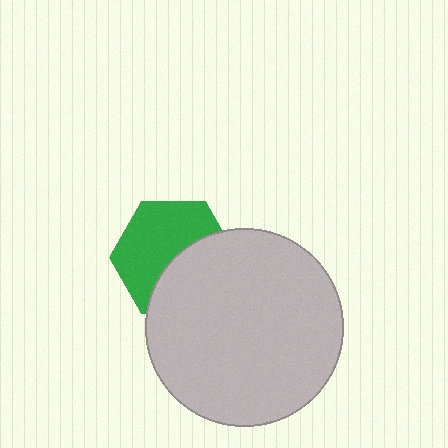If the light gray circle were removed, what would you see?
You would see the complete green hexagon.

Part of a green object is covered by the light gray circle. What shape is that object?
It is a hexagon.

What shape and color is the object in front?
The object in front is a light gray circle.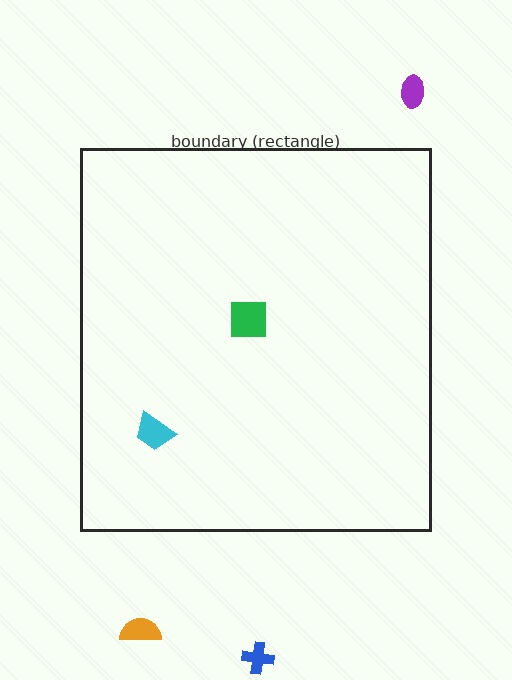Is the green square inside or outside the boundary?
Inside.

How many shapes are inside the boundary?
2 inside, 3 outside.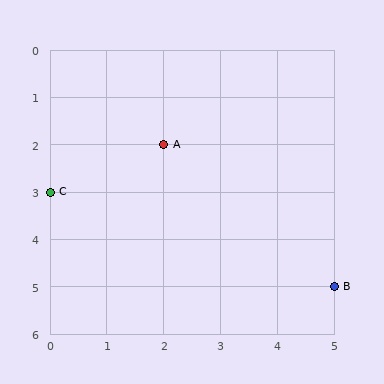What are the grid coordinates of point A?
Point A is at grid coordinates (2, 2).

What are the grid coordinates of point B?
Point B is at grid coordinates (5, 5).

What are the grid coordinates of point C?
Point C is at grid coordinates (0, 3).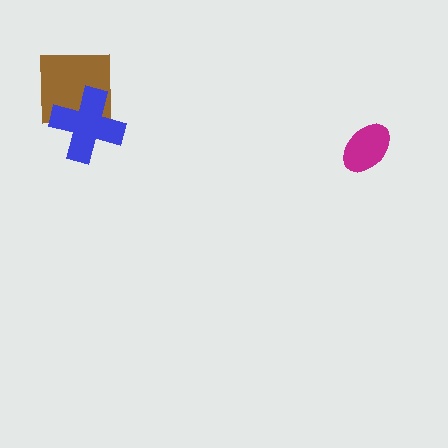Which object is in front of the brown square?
The blue cross is in front of the brown square.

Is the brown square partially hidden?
Yes, it is partially covered by another shape.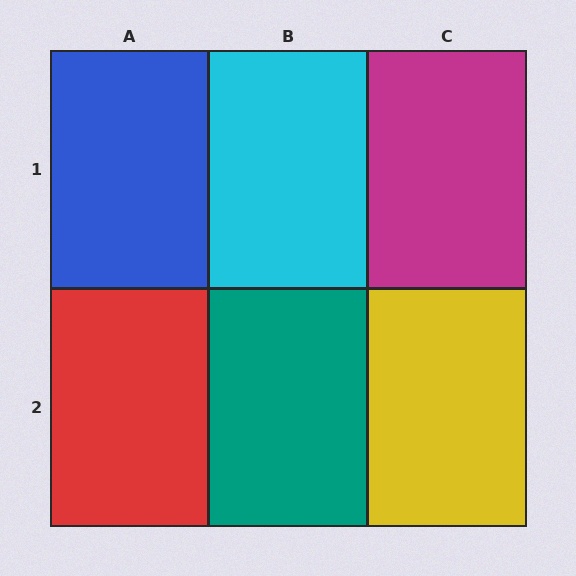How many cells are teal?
1 cell is teal.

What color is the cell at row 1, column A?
Blue.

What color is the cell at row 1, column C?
Magenta.